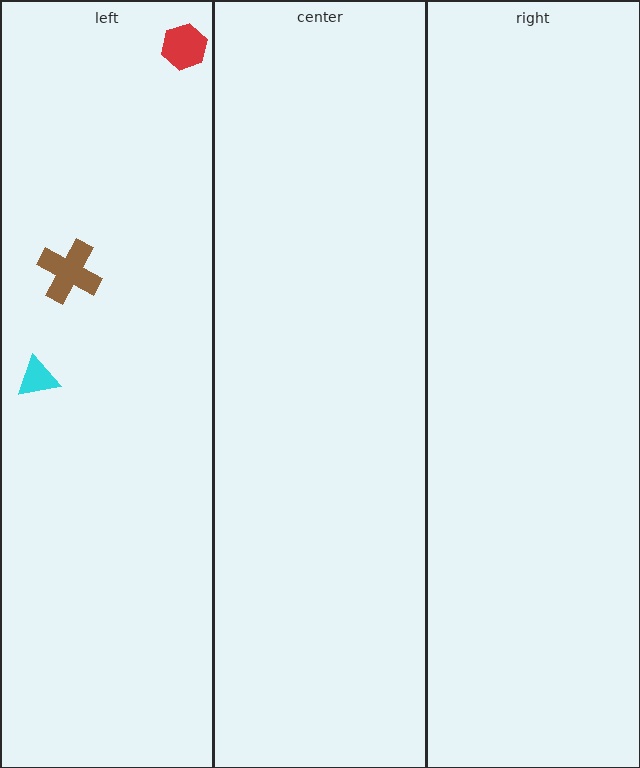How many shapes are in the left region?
3.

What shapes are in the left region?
The red hexagon, the brown cross, the cyan triangle.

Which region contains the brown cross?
The left region.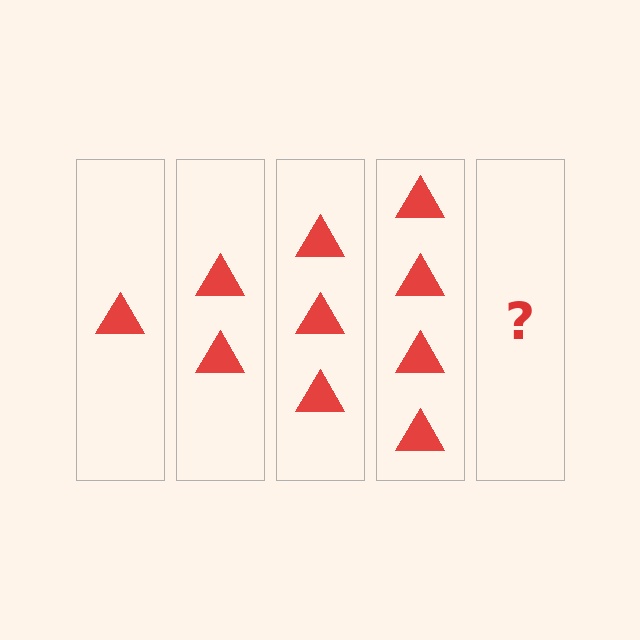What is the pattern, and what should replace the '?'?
The pattern is that each step adds one more triangle. The '?' should be 5 triangles.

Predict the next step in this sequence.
The next step is 5 triangles.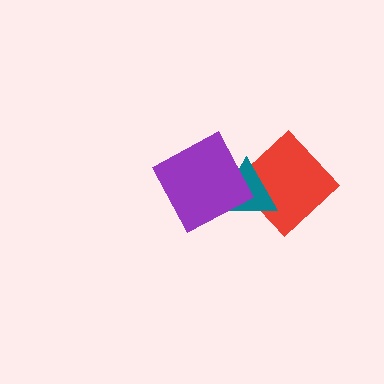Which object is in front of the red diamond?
The teal triangle is in front of the red diamond.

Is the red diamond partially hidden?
Yes, it is partially covered by another shape.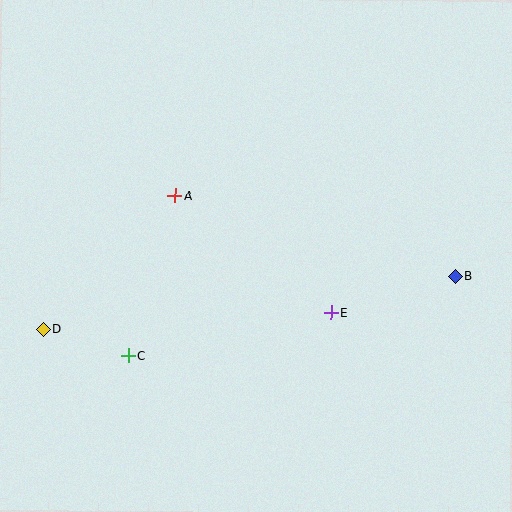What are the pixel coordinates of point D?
Point D is at (44, 329).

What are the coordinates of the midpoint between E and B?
The midpoint between E and B is at (393, 294).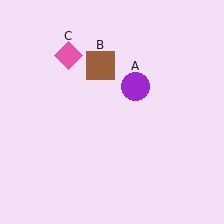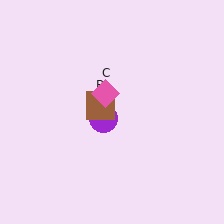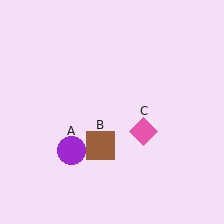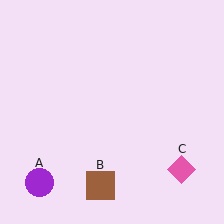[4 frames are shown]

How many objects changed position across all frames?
3 objects changed position: purple circle (object A), brown square (object B), pink diamond (object C).